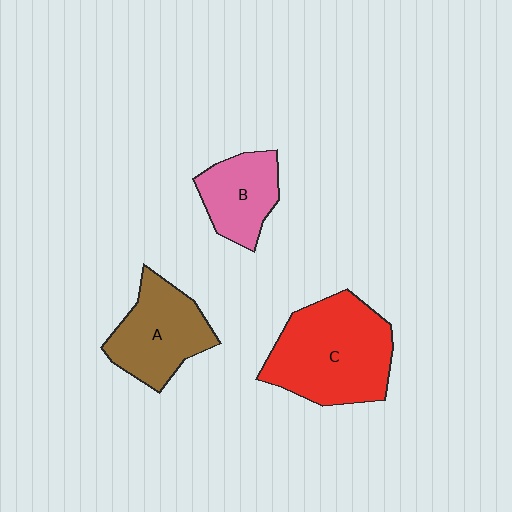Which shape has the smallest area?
Shape B (pink).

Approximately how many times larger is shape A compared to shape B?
Approximately 1.3 times.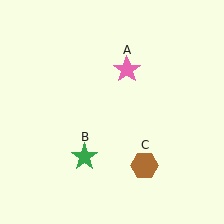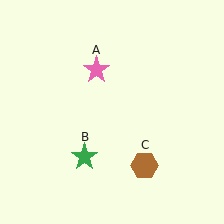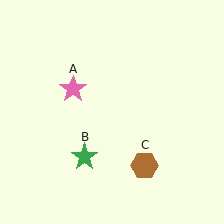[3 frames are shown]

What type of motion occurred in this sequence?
The pink star (object A) rotated counterclockwise around the center of the scene.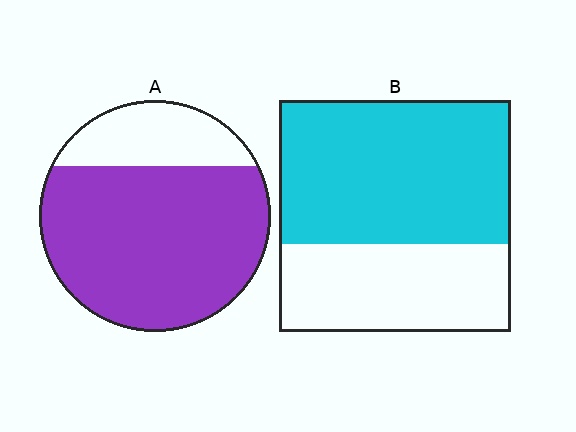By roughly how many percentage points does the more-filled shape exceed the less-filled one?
By roughly 15 percentage points (A over B).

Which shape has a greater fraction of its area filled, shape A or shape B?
Shape A.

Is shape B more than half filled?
Yes.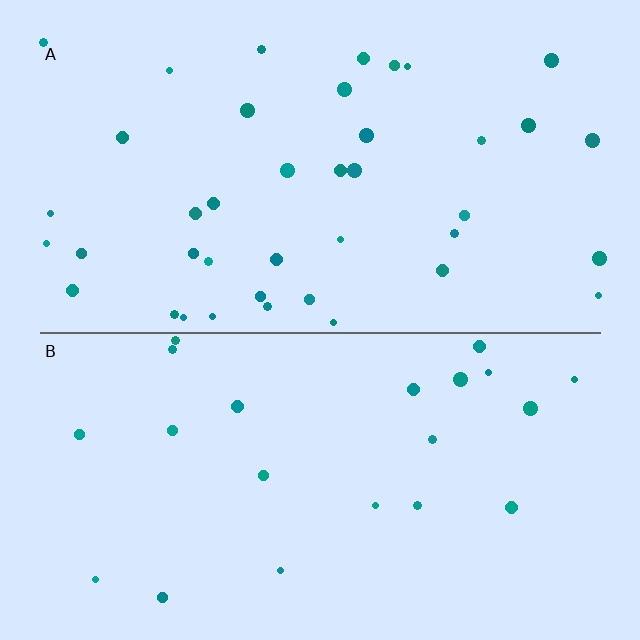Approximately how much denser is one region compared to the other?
Approximately 1.9× — region A over region B.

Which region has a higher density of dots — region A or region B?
A (the top).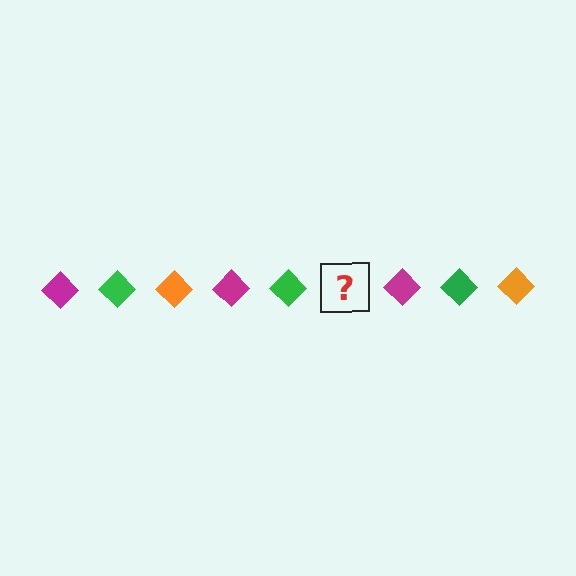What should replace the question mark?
The question mark should be replaced with an orange diamond.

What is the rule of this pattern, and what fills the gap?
The rule is that the pattern cycles through magenta, green, orange diamonds. The gap should be filled with an orange diamond.